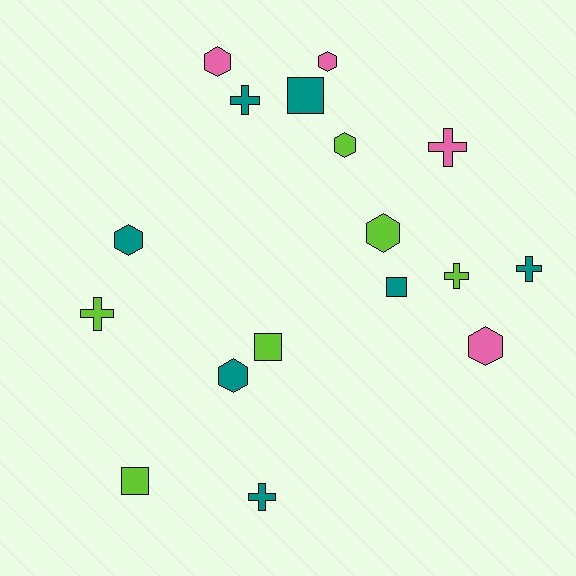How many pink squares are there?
There are no pink squares.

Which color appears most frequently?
Teal, with 7 objects.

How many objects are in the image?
There are 17 objects.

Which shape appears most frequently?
Hexagon, with 7 objects.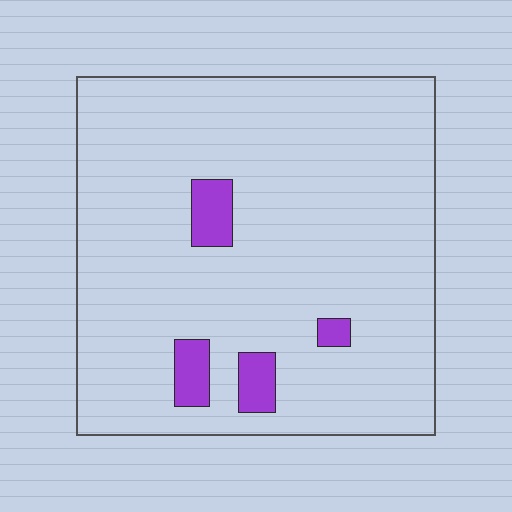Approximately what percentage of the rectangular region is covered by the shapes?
Approximately 5%.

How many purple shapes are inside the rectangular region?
4.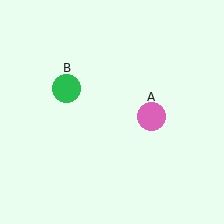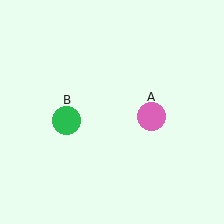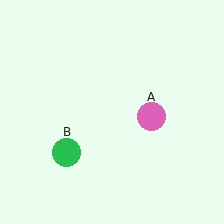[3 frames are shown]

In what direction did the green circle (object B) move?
The green circle (object B) moved down.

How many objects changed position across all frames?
1 object changed position: green circle (object B).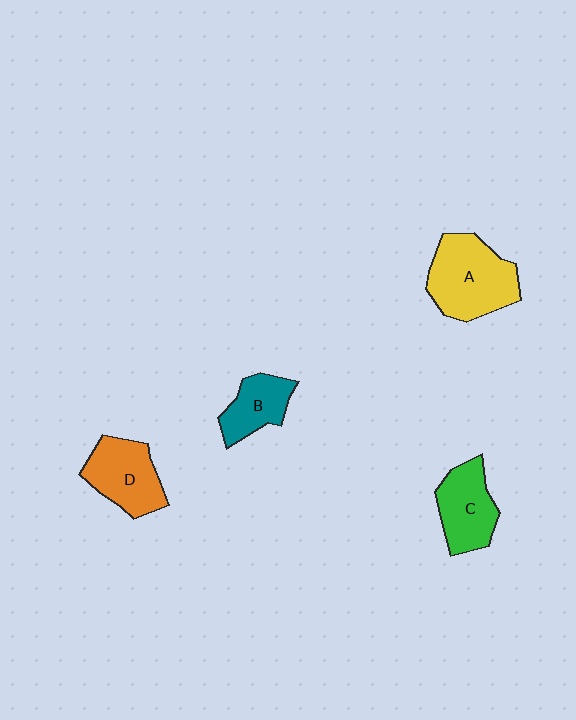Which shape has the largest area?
Shape A (yellow).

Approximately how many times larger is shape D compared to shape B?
Approximately 1.4 times.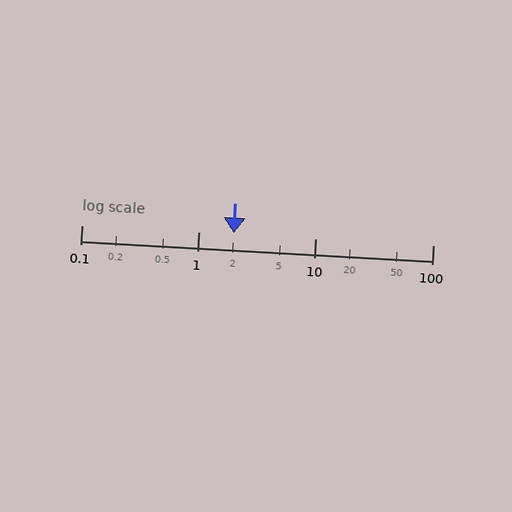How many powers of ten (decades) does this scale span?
The scale spans 3 decades, from 0.1 to 100.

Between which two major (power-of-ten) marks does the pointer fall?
The pointer is between 1 and 10.